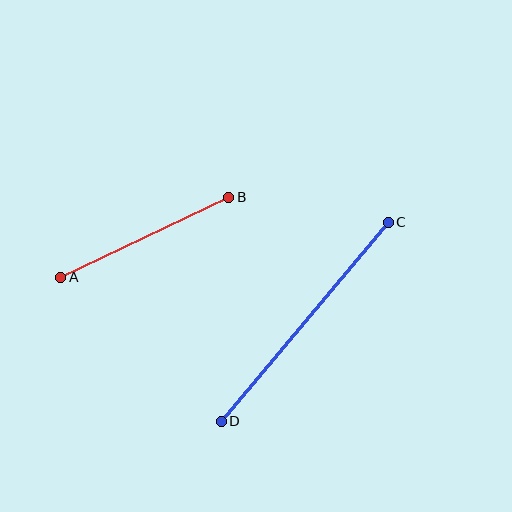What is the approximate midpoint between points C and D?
The midpoint is at approximately (305, 322) pixels.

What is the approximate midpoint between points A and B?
The midpoint is at approximately (145, 237) pixels.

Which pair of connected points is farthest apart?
Points C and D are farthest apart.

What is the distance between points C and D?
The distance is approximately 260 pixels.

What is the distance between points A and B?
The distance is approximately 186 pixels.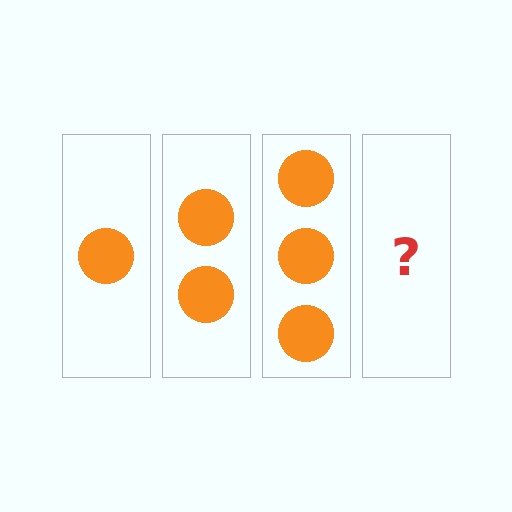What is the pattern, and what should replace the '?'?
The pattern is that each step adds one more circle. The '?' should be 4 circles.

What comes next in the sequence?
The next element should be 4 circles.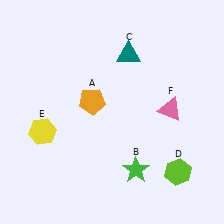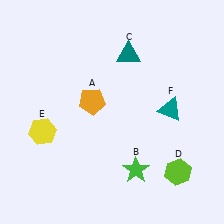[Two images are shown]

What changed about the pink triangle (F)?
In Image 1, F is pink. In Image 2, it changed to teal.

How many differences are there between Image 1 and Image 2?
There is 1 difference between the two images.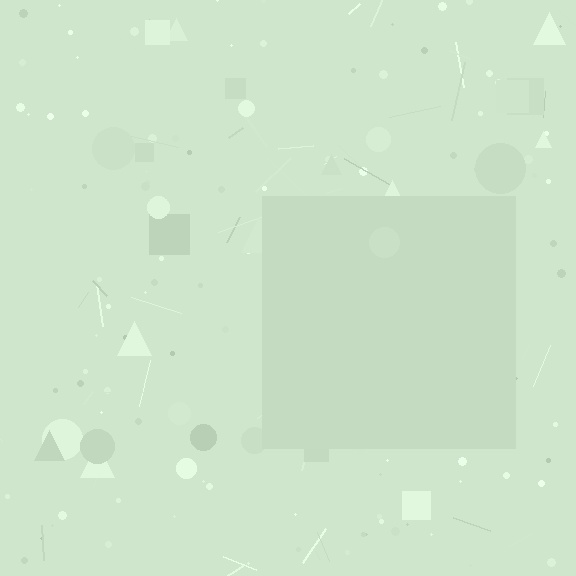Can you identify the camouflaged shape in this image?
The camouflaged shape is a square.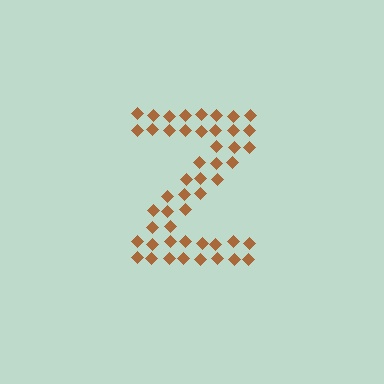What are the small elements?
The small elements are diamonds.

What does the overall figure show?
The overall figure shows the letter Z.